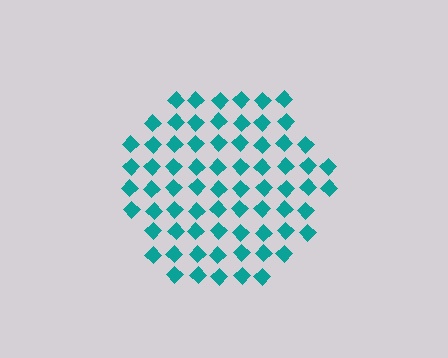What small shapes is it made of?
It is made of small diamonds.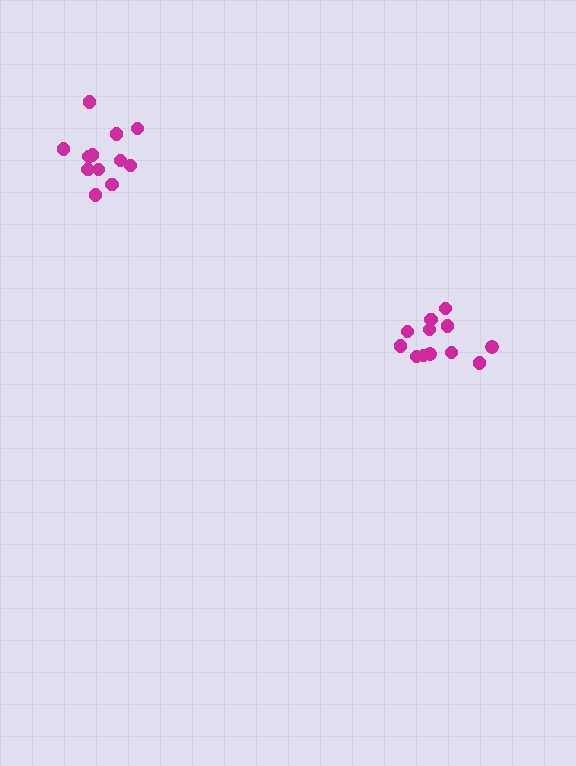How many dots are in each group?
Group 1: 12 dots, Group 2: 12 dots (24 total).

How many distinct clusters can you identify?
There are 2 distinct clusters.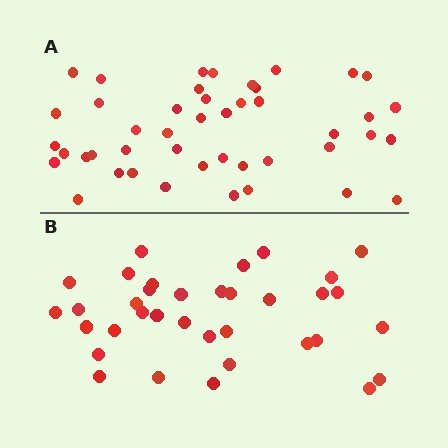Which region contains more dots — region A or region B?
Region A (the top region) has more dots.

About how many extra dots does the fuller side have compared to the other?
Region A has roughly 10 or so more dots than region B.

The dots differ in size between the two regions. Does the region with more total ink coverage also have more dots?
No. Region B has more total ink coverage because its dots are larger, but region A actually contains more individual dots. Total area can be misleading — the number of items is what matters here.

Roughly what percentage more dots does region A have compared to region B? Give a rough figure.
About 30% more.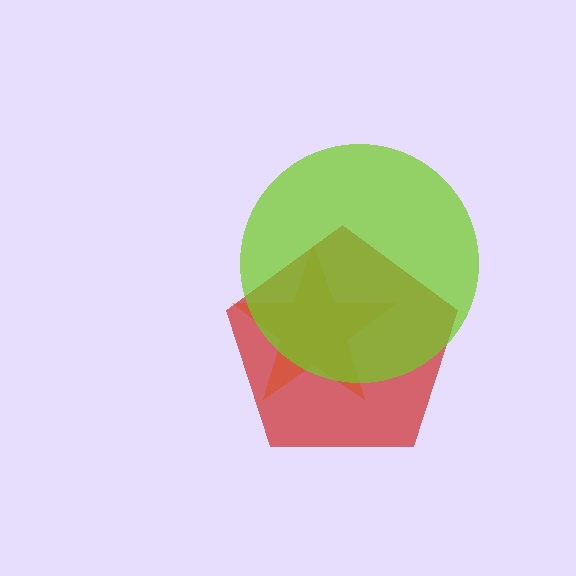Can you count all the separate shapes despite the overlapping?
Yes, there are 3 separate shapes.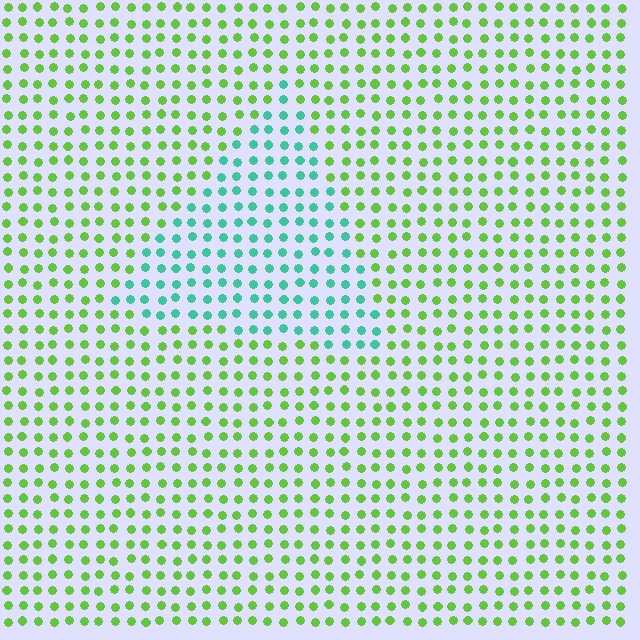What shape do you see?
I see a triangle.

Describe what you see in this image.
The image is filled with small lime elements in a uniform arrangement. A triangle-shaped region is visible where the elements are tinted to a slightly different hue, forming a subtle color boundary.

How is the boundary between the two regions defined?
The boundary is defined purely by a slight shift in hue (about 61 degrees). Spacing, size, and orientation are identical on both sides.